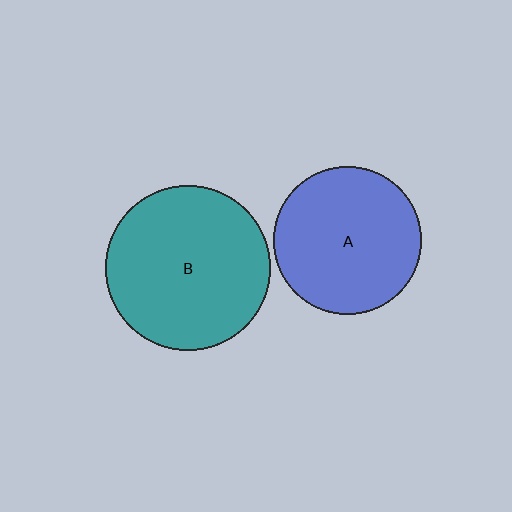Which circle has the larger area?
Circle B (teal).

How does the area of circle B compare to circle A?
Approximately 1.2 times.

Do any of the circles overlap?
No, none of the circles overlap.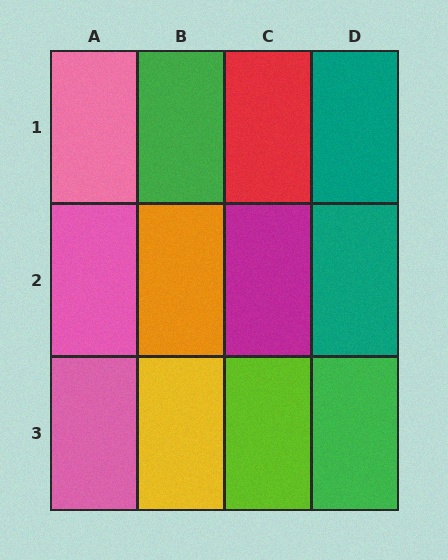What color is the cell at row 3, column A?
Pink.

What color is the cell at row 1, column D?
Teal.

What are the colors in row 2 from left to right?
Pink, orange, magenta, teal.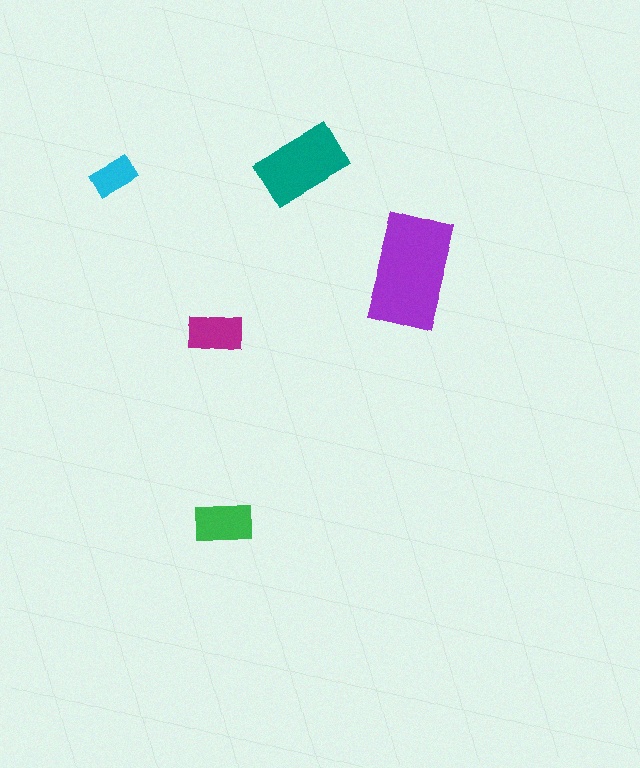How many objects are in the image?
There are 5 objects in the image.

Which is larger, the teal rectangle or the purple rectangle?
The purple one.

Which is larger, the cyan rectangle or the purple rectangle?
The purple one.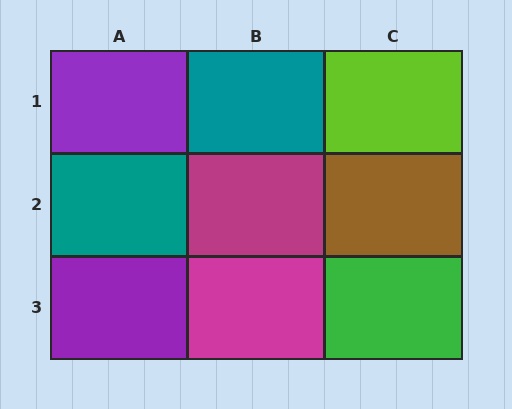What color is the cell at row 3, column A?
Purple.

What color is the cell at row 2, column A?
Teal.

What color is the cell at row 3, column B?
Magenta.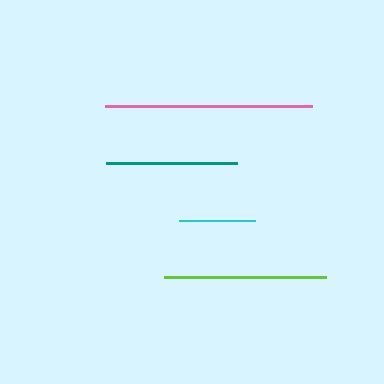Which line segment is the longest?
The pink line is the longest at approximately 208 pixels.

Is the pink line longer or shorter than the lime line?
The pink line is longer than the lime line.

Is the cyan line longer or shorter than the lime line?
The lime line is longer than the cyan line.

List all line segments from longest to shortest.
From longest to shortest: pink, lime, teal, cyan.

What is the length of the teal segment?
The teal segment is approximately 130 pixels long.